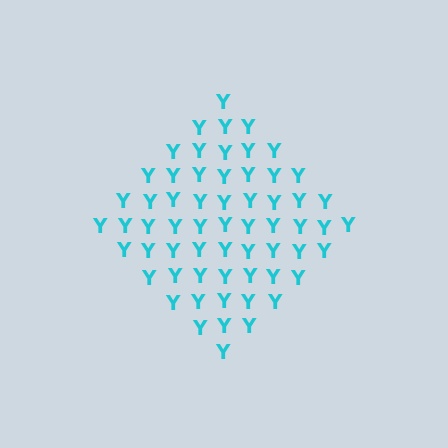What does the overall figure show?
The overall figure shows a diamond.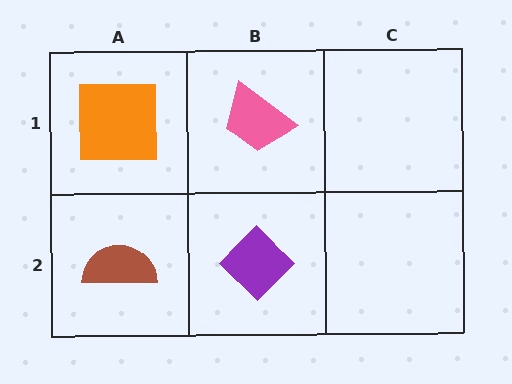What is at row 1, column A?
An orange square.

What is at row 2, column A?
A brown semicircle.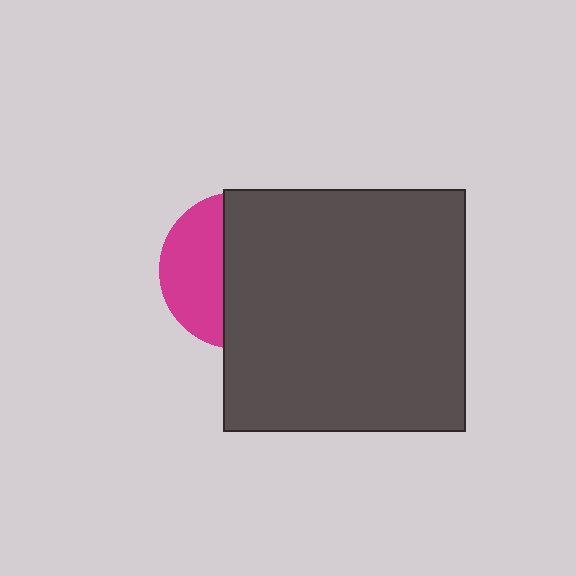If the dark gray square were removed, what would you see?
You would see the complete magenta circle.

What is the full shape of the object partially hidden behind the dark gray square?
The partially hidden object is a magenta circle.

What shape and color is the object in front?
The object in front is a dark gray square.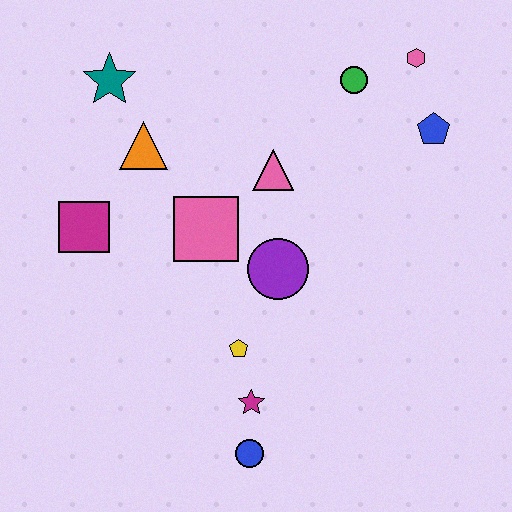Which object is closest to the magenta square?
The orange triangle is closest to the magenta square.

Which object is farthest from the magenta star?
The pink hexagon is farthest from the magenta star.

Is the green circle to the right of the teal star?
Yes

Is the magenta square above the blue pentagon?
No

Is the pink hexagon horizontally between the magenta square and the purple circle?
No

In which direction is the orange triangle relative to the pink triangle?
The orange triangle is to the left of the pink triangle.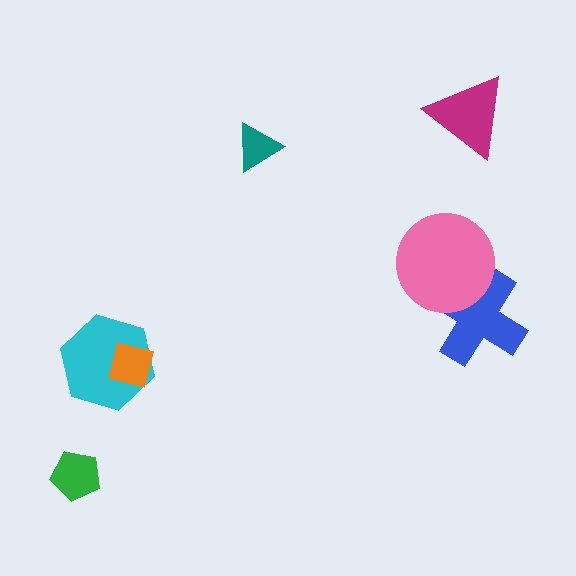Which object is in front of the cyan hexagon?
The orange square is in front of the cyan hexagon.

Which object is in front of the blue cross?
The pink circle is in front of the blue cross.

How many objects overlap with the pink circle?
1 object overlaps with the pink circle.